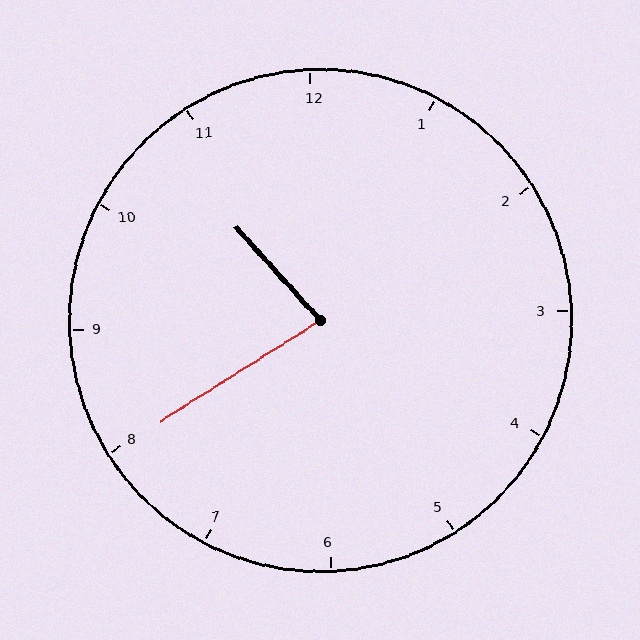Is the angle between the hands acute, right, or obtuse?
It is acute.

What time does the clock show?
10:40.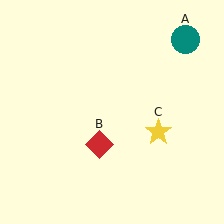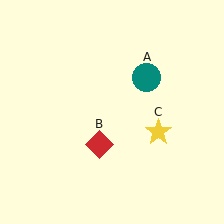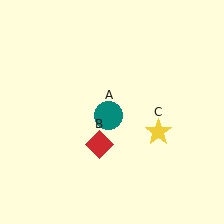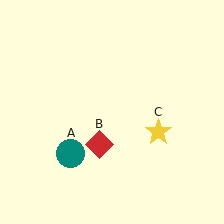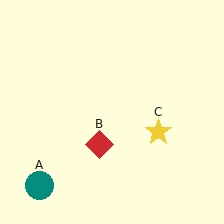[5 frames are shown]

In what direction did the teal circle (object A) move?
The teal circle (object A) moved down and to the left.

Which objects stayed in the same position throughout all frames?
Red diamond (object B) and yellow star (object C) remained stationary.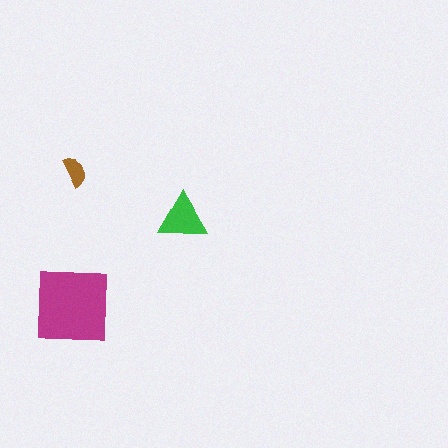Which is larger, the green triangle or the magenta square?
The magenta square.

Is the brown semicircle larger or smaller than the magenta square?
Smaller.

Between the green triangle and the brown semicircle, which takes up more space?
The green triangle.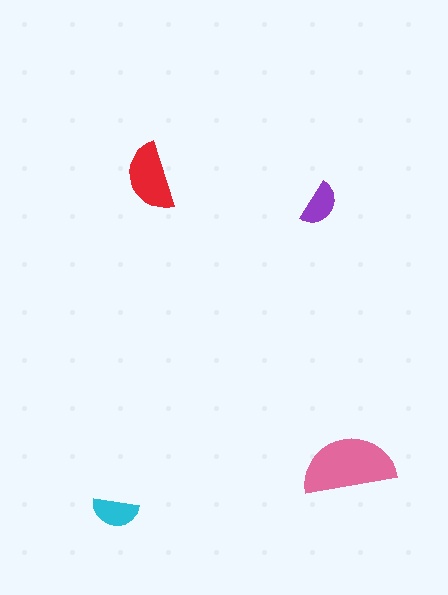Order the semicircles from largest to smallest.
the pink one, the red one, the cyan one, the purple one.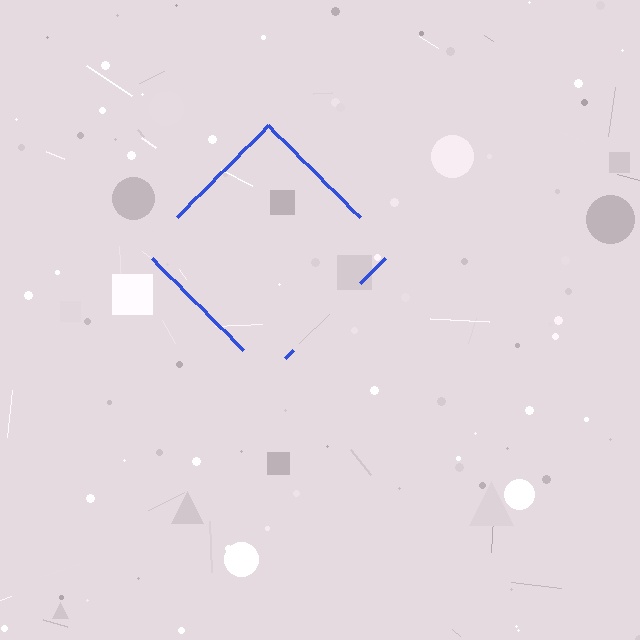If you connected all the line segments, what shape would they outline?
They would outline a diamond.